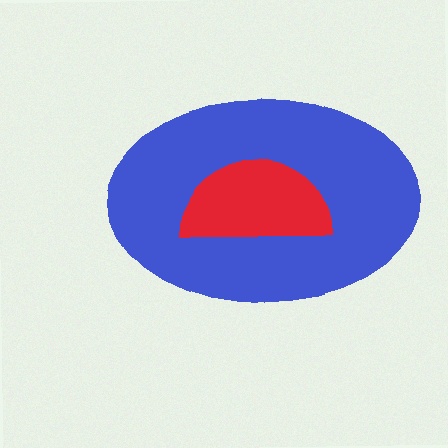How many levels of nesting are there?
2.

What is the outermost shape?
The blue ellipse.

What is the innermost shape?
The red semicircle.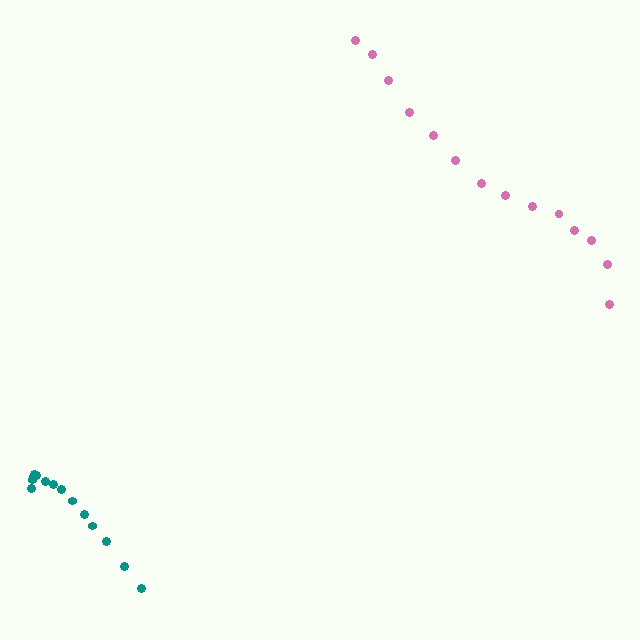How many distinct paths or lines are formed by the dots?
There are 2 distinct paths.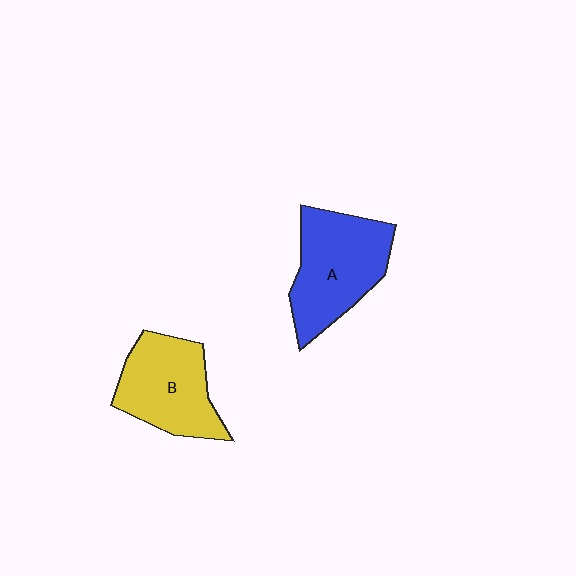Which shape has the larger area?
Shape A (blue).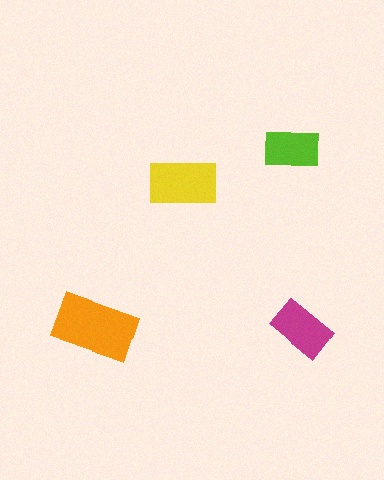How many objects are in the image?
There are 4 objects in the image.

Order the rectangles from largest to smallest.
the orange one, the yellow one, the magenta one, the lime one.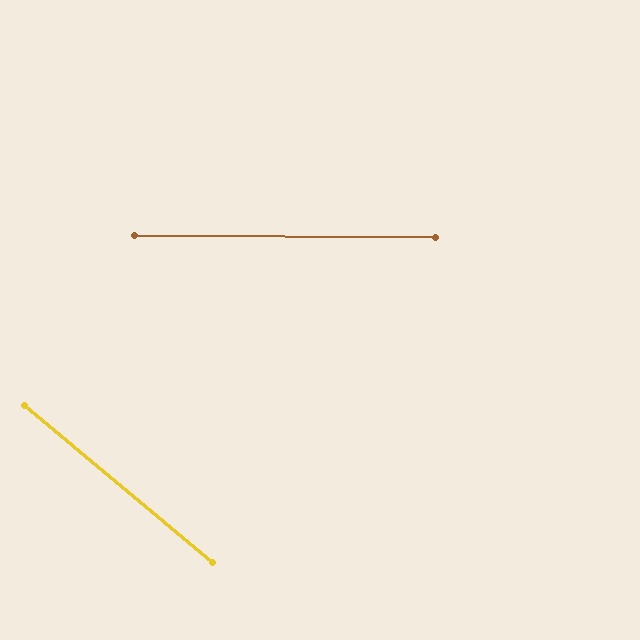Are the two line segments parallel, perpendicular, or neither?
Neither parallel nor perpendicular — they differ by about 39°.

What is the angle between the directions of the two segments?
Approximately 39 degrees.